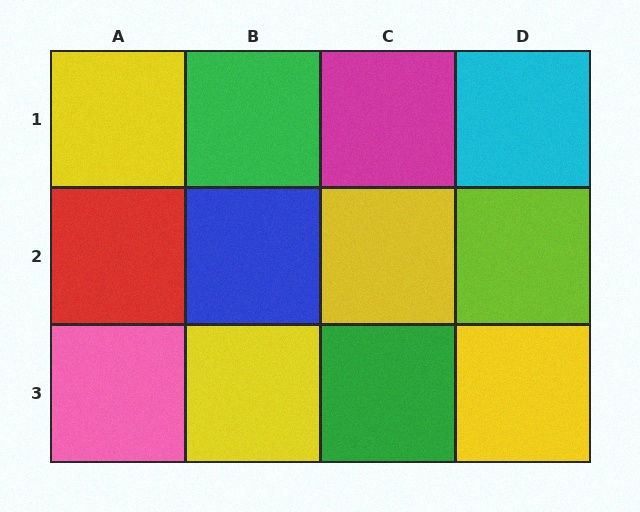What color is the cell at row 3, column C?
Green.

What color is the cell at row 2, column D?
Lime.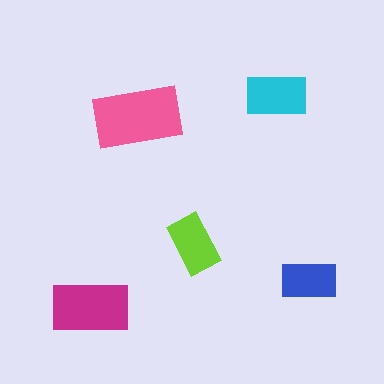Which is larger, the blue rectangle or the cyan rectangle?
The cyan one.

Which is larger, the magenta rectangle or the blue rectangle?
The magenta one.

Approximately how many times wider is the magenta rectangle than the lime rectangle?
About 1.5 times wider.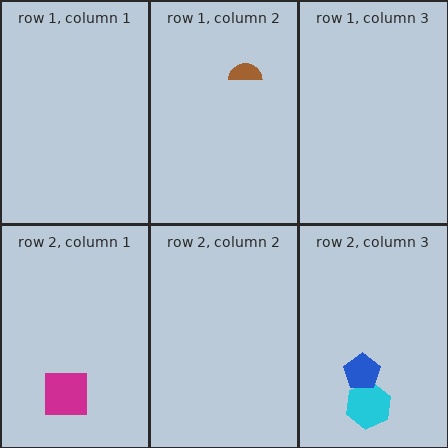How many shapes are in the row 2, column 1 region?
1.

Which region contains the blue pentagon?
The row 2, column 3 region.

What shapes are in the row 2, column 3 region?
The cyan hexagon, the blue pentagon.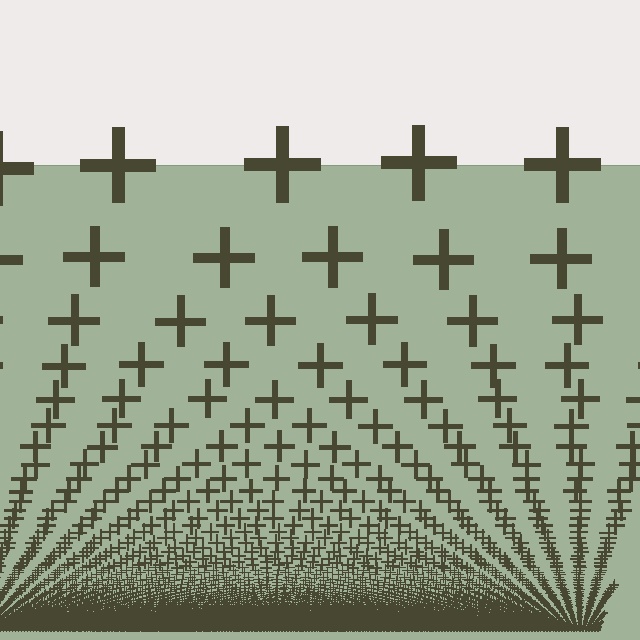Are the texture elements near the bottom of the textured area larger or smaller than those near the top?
Smaller. The gradient is inverted — elements near the bottom are smaller and denser.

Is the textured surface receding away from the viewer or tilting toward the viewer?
The surface appears to tilt toward the viewer. Texture elements get larger and sparser toward the top.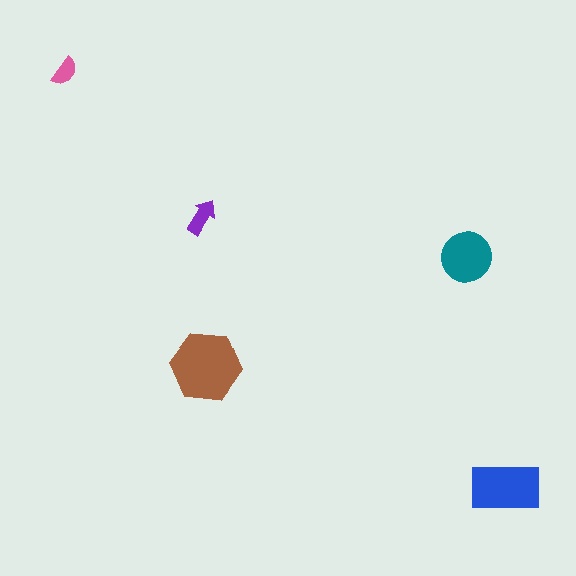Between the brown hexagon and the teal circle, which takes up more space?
The brown hexagon.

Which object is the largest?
The brown hexagon.